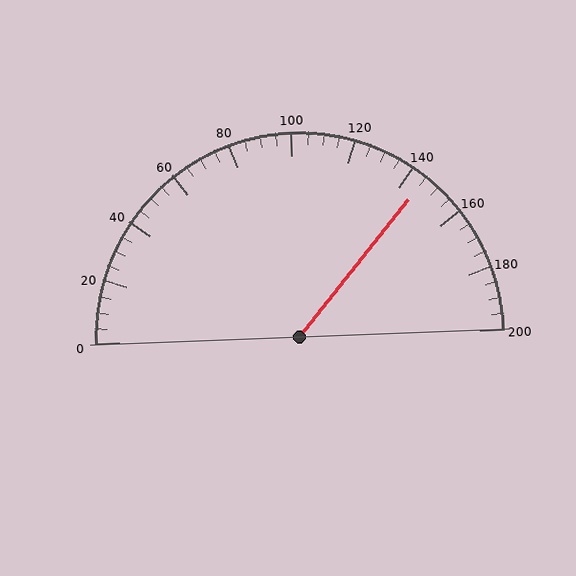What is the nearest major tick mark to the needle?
The nearest major tick mark is 140.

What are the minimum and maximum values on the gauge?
The gauge ranges from 0 to 200.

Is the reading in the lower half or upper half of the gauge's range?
The reading is in the upper half of the range (0 to 200).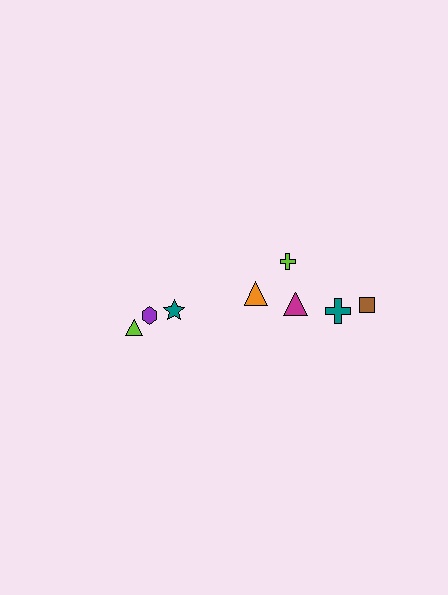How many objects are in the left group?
There are 3 objects.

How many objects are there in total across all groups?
There are 8 objects.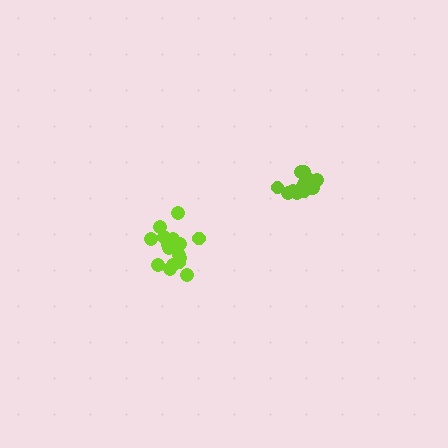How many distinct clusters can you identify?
There are 2 distinct clusters.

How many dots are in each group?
Group 1: 16 dots, Group 2: 14 dots (30 total).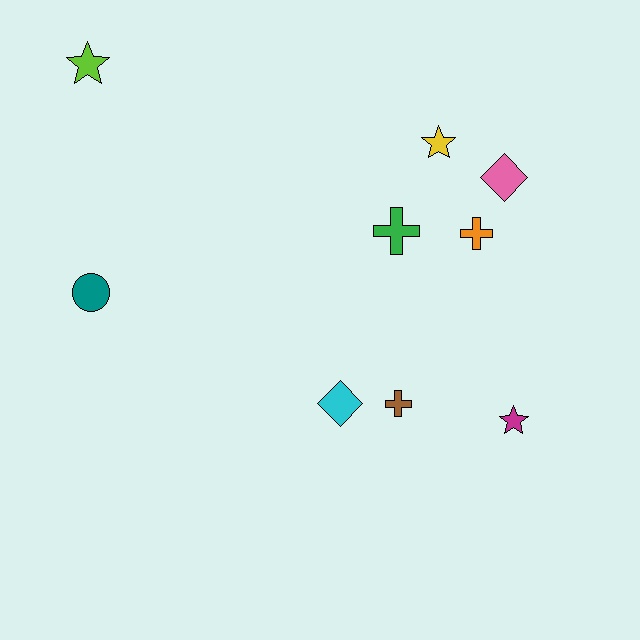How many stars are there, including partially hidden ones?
There are 3 stars.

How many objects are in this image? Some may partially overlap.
There are 9 objects.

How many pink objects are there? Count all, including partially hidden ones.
There is 1 pink object.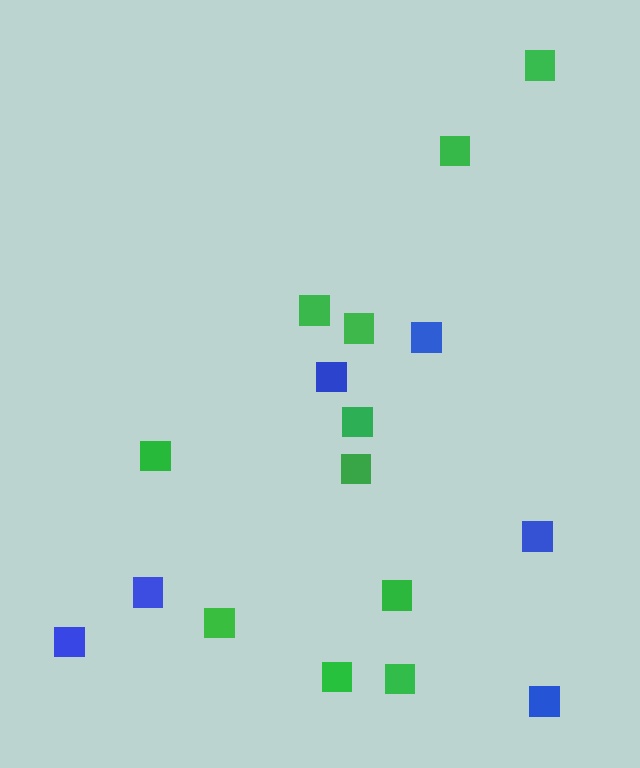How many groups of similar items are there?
There are 2 groups: one group of green squares (11) and one group of blue squares (6).